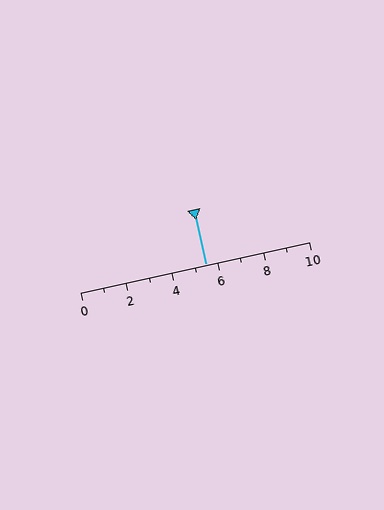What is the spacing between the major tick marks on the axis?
The major ticks are spaced 2 apart.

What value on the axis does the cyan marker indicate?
The marker indicates approximately 5.5.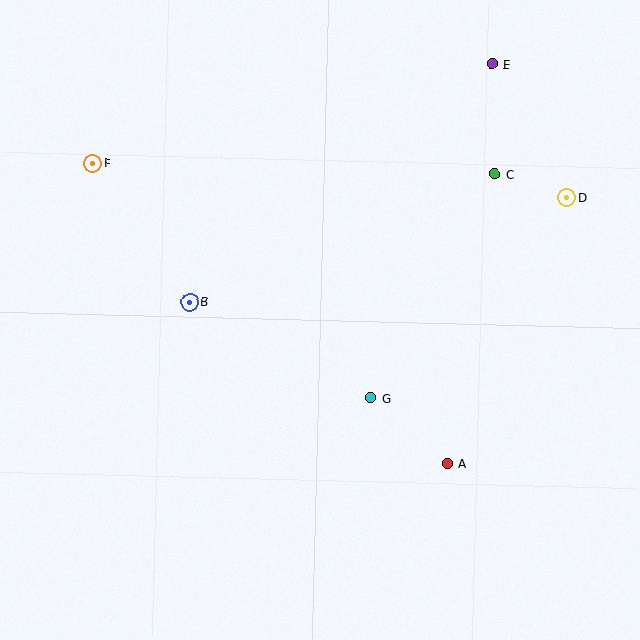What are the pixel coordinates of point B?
Point B is at (189, 302).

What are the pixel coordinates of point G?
Point G is at (371, 398).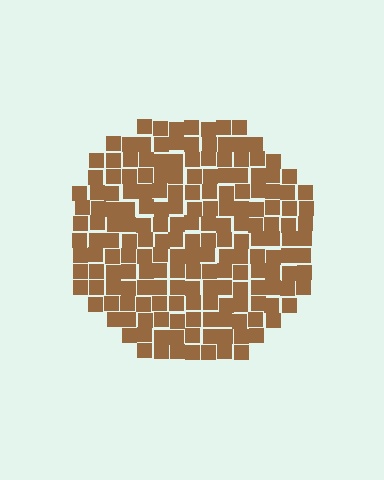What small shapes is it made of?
It is made of small squares.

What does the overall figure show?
The overall figure shows a circle.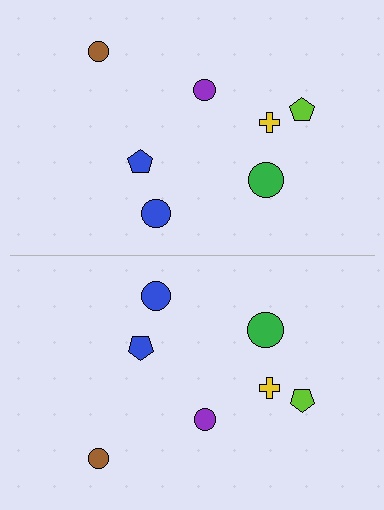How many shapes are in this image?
There are 14 shapes in this image.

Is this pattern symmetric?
Yes, this pattern has bilateral (reflection) symmetry.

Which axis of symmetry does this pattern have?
The pattern has a horizontal axis of symmetry running through the center of the image.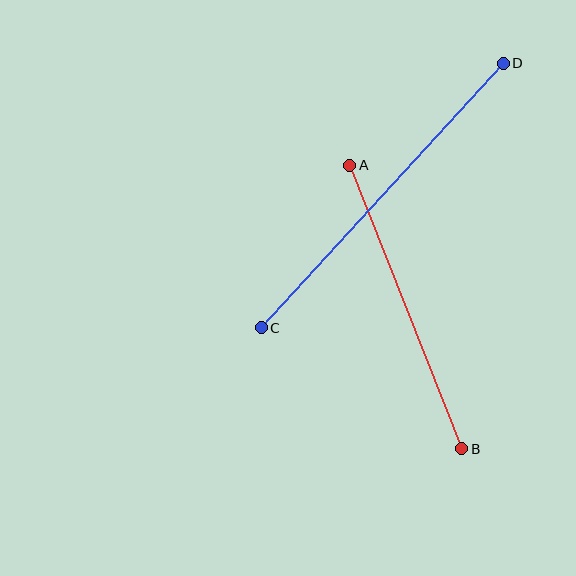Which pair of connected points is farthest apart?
Points C and D are farthest apart.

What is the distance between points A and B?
The distance is approximately 305 pixels.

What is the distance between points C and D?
The distance is approximately 359 pixels.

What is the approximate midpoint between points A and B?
The midpoint is at approximately (406, 307) pixels.